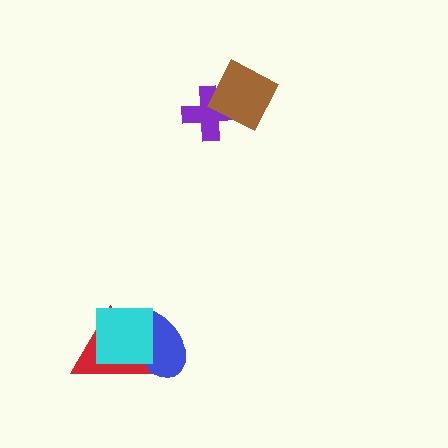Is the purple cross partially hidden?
Yes, it is partially covered by another shape.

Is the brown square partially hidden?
No, no other shape covers it.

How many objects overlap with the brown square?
1 object overlaps with the brown square.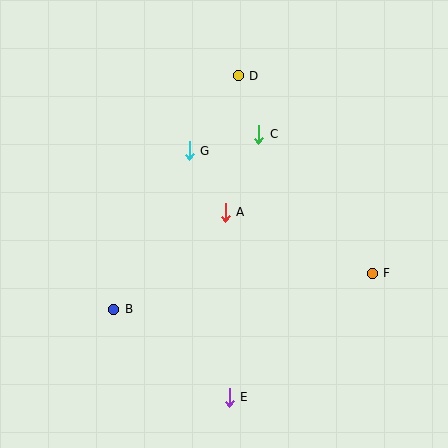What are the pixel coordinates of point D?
Point D is at (238, 76).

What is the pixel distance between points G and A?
The distance between G and A is 71 pixels.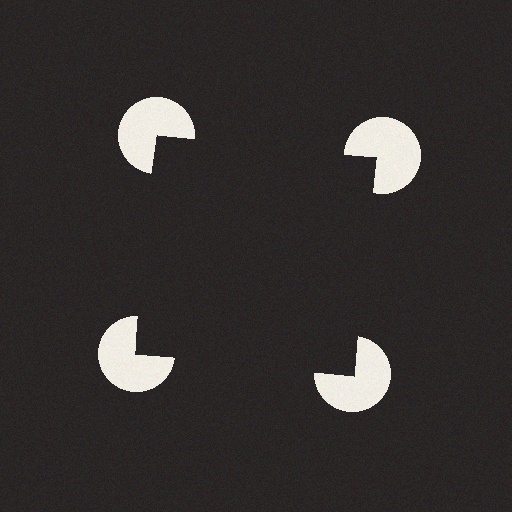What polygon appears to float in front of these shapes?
An illusory square — its edges are inferred from the aligned wedge cuts in the pac-man discs, not physically drawn.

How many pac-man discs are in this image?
There are 4 — one at each vertex of the illusory square.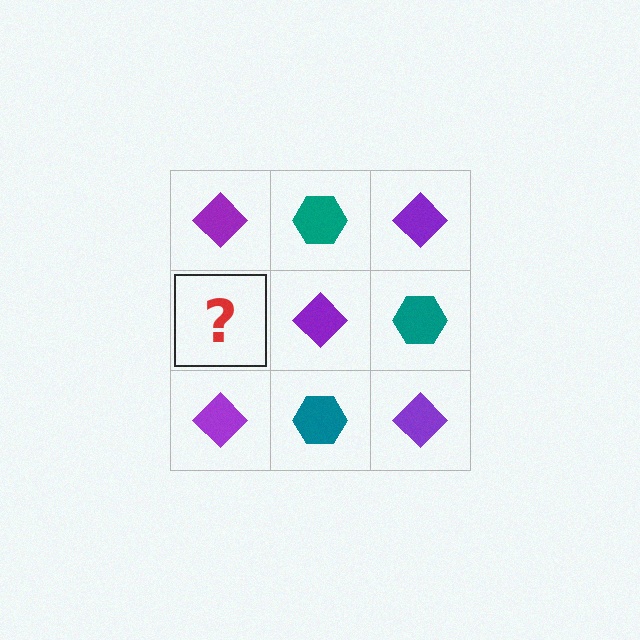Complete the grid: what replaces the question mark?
The question mark should be replaced with a teal hexagon.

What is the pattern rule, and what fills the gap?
The rule is that it alternates purple diamond and teal hexagon in a checkerboard pattern. The gap should be filled with a teal hexagon.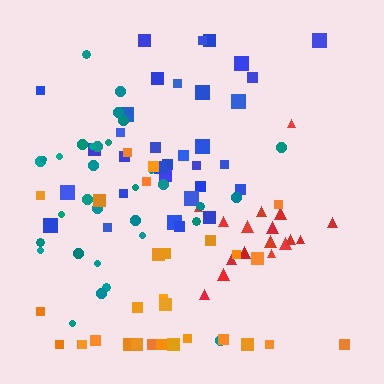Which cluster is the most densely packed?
Red.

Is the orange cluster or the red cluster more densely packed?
Red.